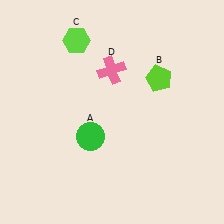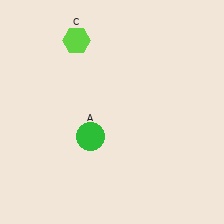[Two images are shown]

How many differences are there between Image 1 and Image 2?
There are 2 differences between the two images.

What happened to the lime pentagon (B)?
The lime pentagon (B) was removed in Image 2. It was in the top-right area of Image 1.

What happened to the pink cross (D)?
The pink cross (D) was removed in Image 2. It was in the top-left area of Image 1.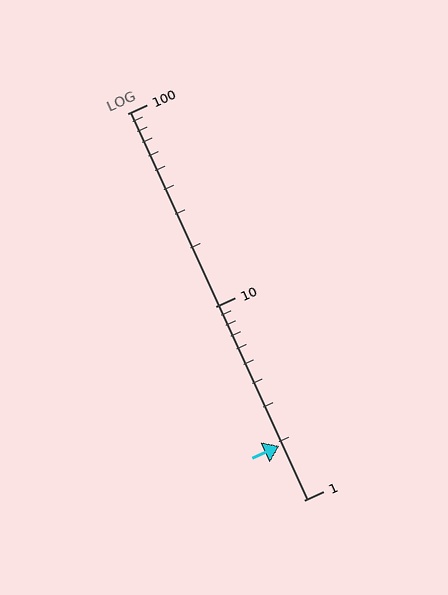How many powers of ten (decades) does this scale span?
The scale spans 2 decades, from 1 to 100.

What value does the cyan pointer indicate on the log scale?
The pointer indicates approximately 1.9.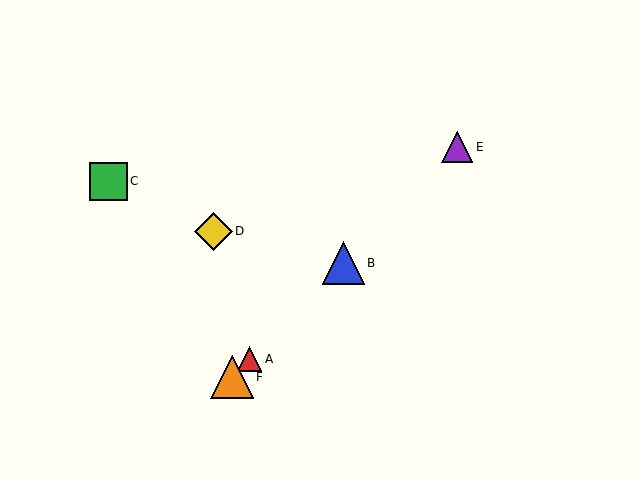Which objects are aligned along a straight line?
Objects A, B, E, F are aligned along a straight line.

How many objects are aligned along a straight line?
4 objects (A, B, E, F) are aligned along a straight line.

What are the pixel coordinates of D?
Object D is at (214, 231).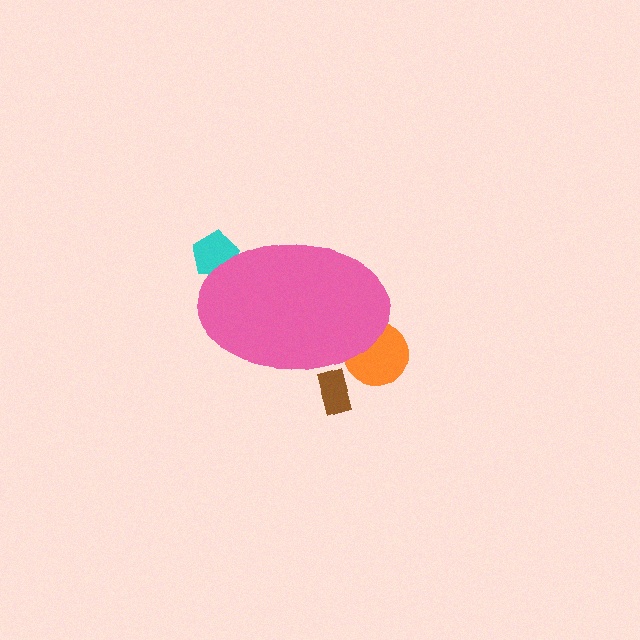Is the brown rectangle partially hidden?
Yes, the brown rectangle is partially hidden behind the pink ellipse.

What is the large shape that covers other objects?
A pink ellipse.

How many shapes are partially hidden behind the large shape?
3 shapes are partially hidden.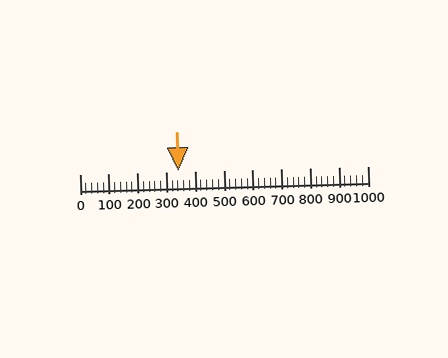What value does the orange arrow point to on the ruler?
The orange arrow points to approximately 342.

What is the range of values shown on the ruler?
The ruler shows values from 0 to 1000.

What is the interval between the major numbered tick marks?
The major tick marks are spaced 100 units apart.